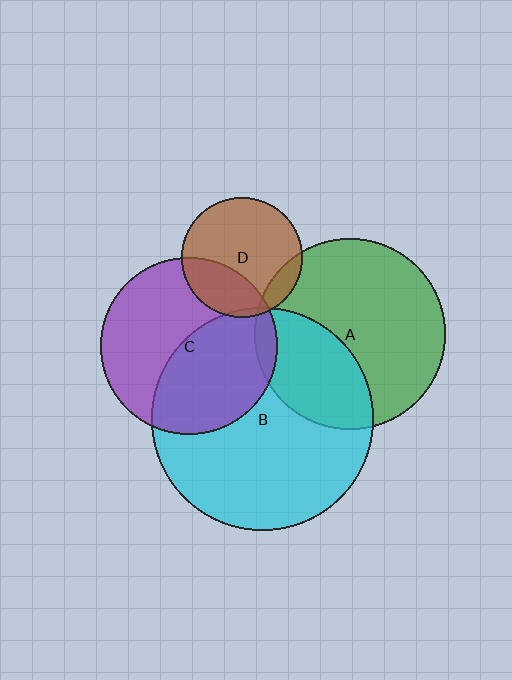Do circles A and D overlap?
Yes.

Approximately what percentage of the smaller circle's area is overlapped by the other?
Approximately 10%.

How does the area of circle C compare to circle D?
Approximately 2.2 times.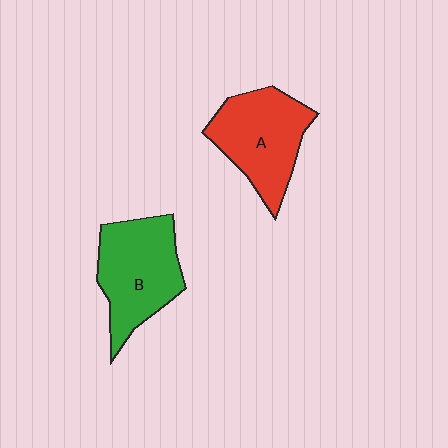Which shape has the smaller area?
Shape A (red).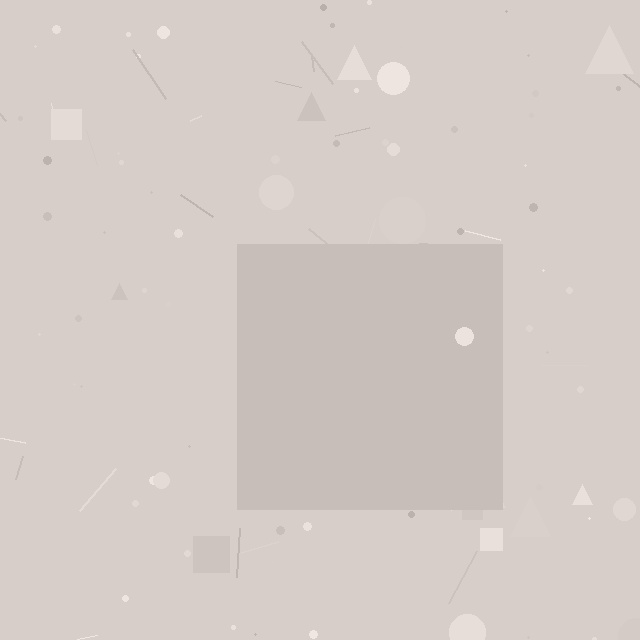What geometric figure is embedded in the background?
A square is embedded in the background.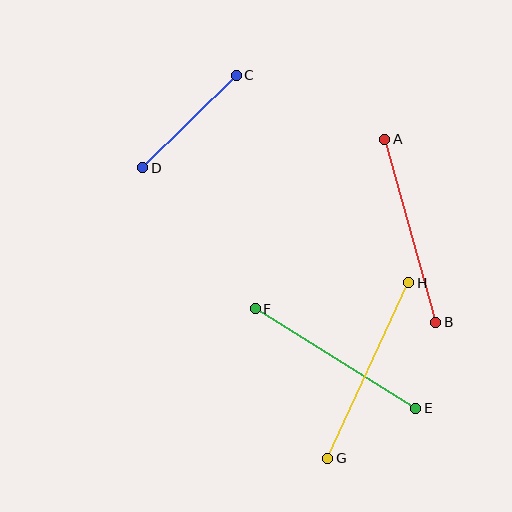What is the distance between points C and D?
The distance is approximately 132 pixels.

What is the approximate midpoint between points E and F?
The midpoint is at approximately (336, 358) pixels.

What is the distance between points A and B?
The distance is approximately 190 pixels.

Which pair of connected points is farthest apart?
Points G and H are farthest apart.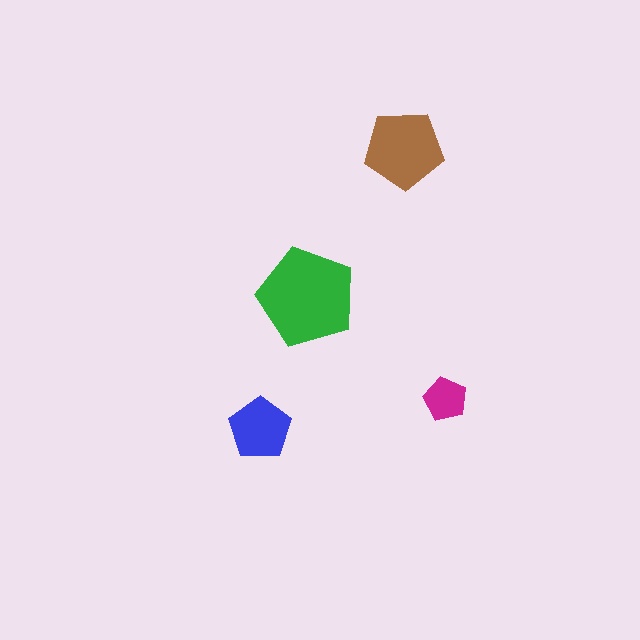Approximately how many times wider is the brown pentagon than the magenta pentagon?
About 2 times wider.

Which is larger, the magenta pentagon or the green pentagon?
The green one.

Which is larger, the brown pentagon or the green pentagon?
The green one.